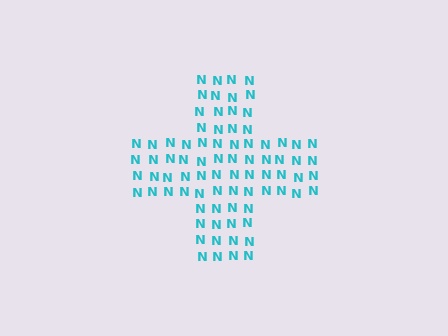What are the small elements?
The small elements are letter N's.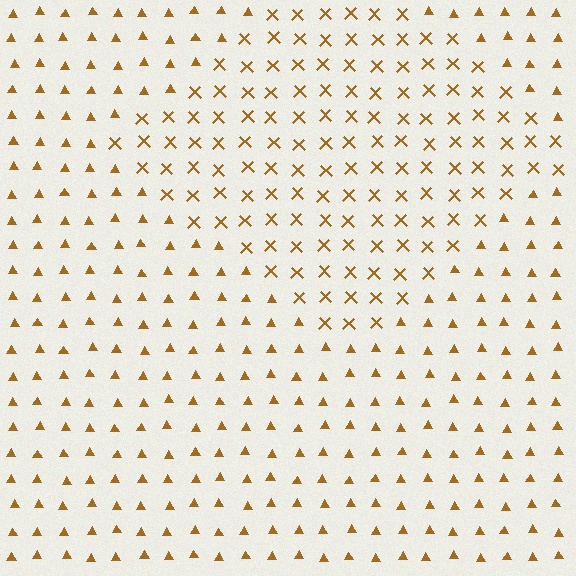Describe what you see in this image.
The image is filled with small brown elements arranged in a uniform grid. A diamond-shaped region contains X marks, while the surrounding area contains triangles. The boundary is defined purely by the change in element shape.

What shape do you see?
I see a diamond.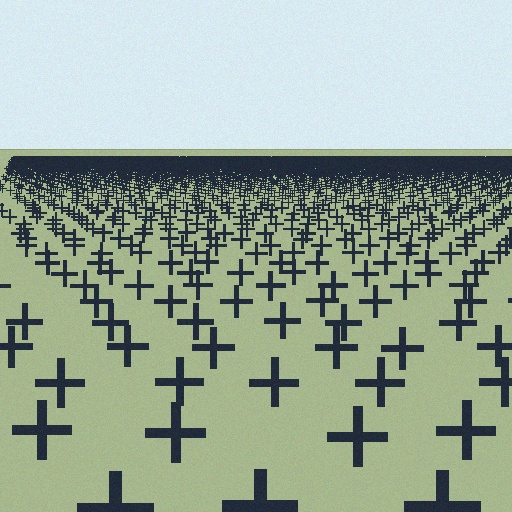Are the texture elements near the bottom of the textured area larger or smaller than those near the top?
Larger. Near the bottom, elements are closer to the viewer and appear at a bigger on-screen size.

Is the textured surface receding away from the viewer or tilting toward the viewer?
The surface is receding away from the viewer. Texture elements get smaller and denser toward the top.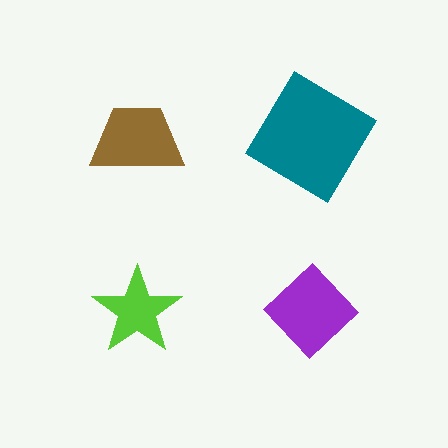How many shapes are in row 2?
2 shapes.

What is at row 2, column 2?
A purple diamond.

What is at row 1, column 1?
A brown trapezoid.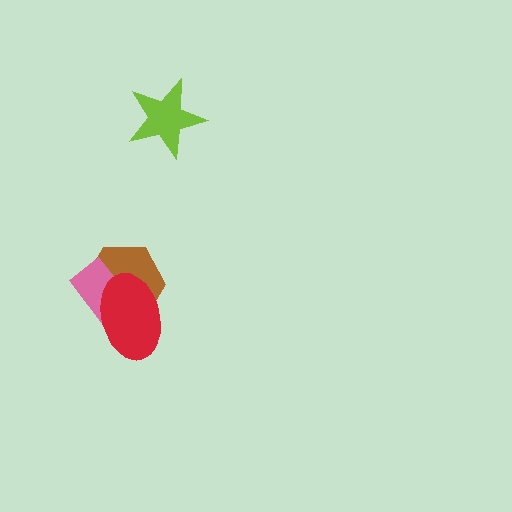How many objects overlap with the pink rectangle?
2 objects overlap with the pink rectangle.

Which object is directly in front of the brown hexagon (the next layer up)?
The pink rectangle is directly in front of the brown hexagon.